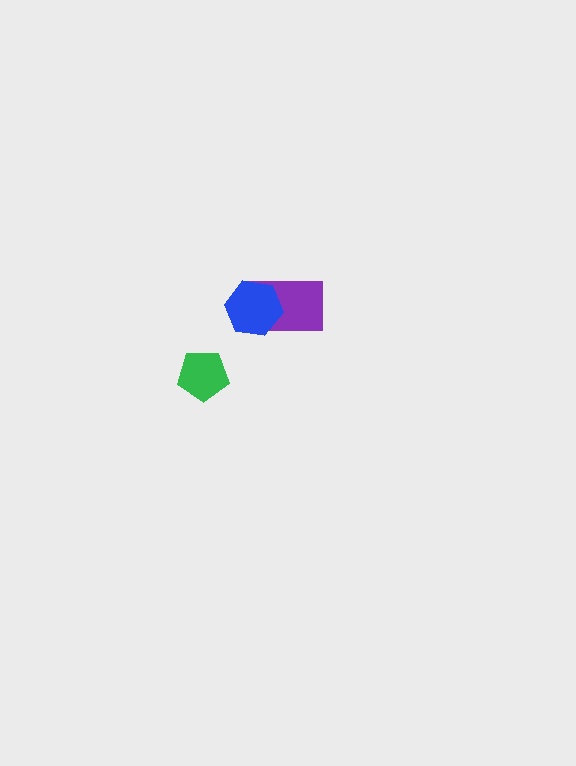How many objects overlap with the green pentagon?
0 objects overlap with the green pentagon.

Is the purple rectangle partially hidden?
Yes, it is partially covered by another shape.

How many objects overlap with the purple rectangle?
1 object overlaps with the purple rectangle.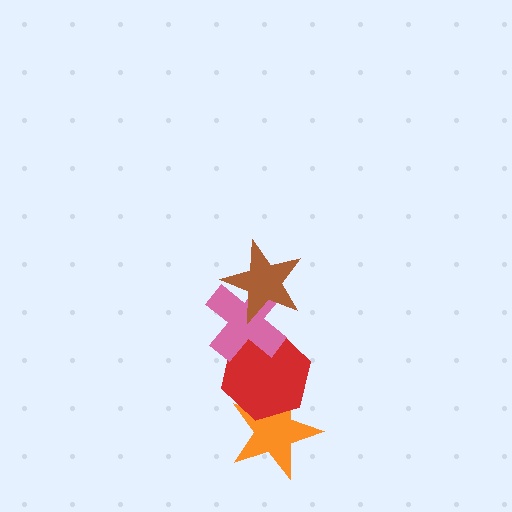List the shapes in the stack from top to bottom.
From top to bottom: the brown star, the pink cross, the red hexagon, the orange star.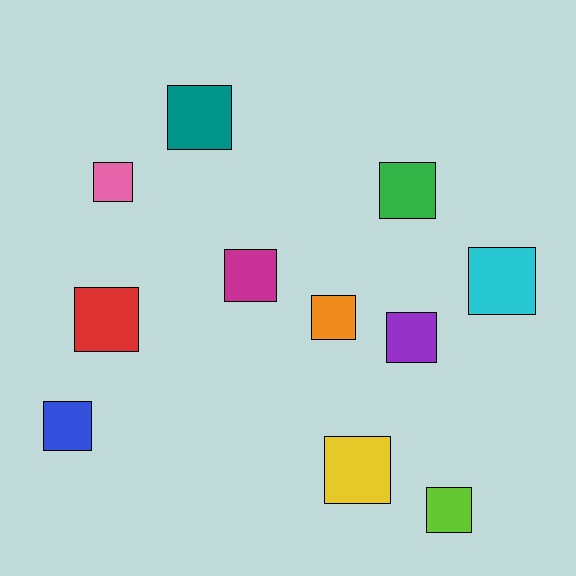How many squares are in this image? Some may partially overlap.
There are 11 squares.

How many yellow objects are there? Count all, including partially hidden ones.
There is 1 yellow object.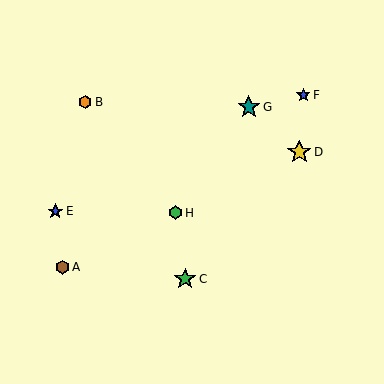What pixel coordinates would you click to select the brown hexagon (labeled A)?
Click at (62, 267) to select the brown hexagon A.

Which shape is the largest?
The yellow star (labeled D) is the largest.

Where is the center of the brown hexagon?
The center of the brown hexagon is at (62, 267).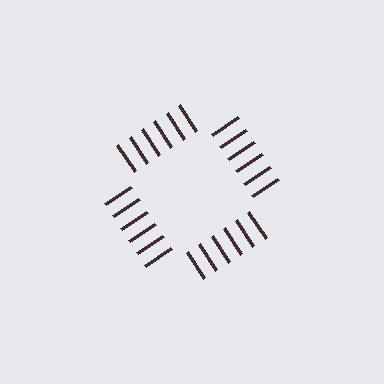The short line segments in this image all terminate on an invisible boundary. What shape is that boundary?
An illusory square — the line segments terminate on its edges but no continuous stroke is drawn.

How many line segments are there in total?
24 — 6 along each of the 4 edges.